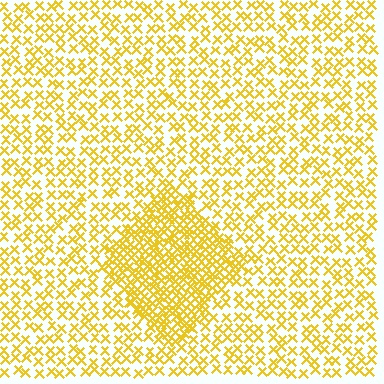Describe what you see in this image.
The image contains small yellow elements arranged at two different densities. A diamond-shaped region is visible where the elements are more densely packed than the surrounding area.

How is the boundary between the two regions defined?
The boundary is defined by a change in element density (approximately 2.2x ratio). All elements are the same color, size, and shape.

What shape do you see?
I see a diamond.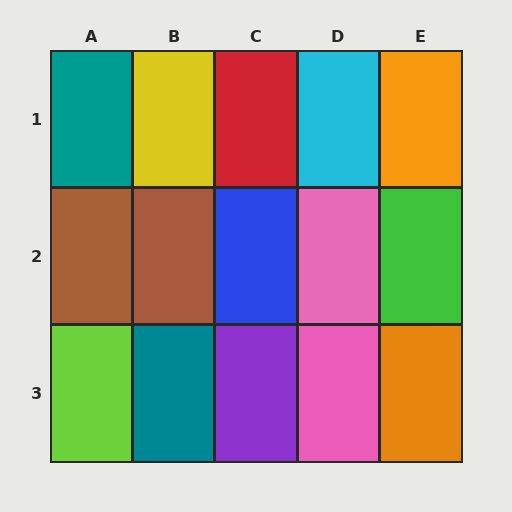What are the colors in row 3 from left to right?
Lime, teal, purple, pink, orange.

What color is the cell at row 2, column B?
Brown.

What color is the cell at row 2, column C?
Blue.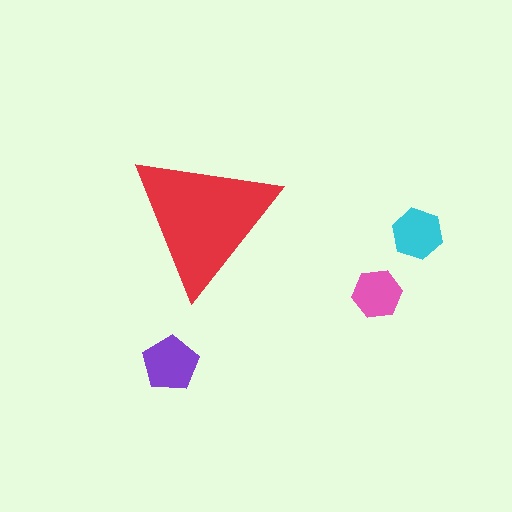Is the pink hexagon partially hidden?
No, the pink hexagon is fully visible.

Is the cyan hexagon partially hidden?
No, the cyan hexagon is fully visible.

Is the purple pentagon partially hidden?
No, the purple pentagon is fully visible.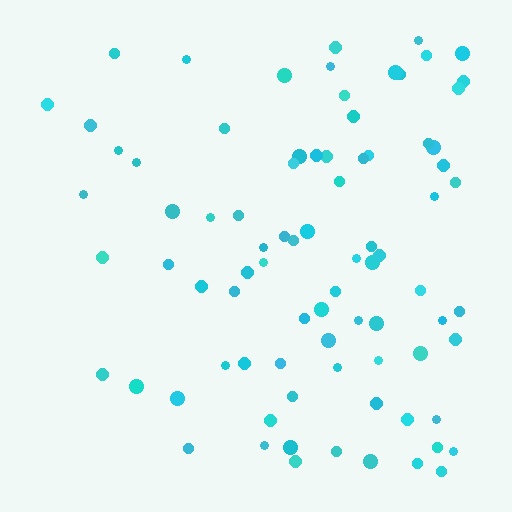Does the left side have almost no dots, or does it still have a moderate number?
Still a moderate number, just noticeably fewer than the right.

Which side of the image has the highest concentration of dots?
The right.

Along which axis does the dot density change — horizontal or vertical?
Horizontal.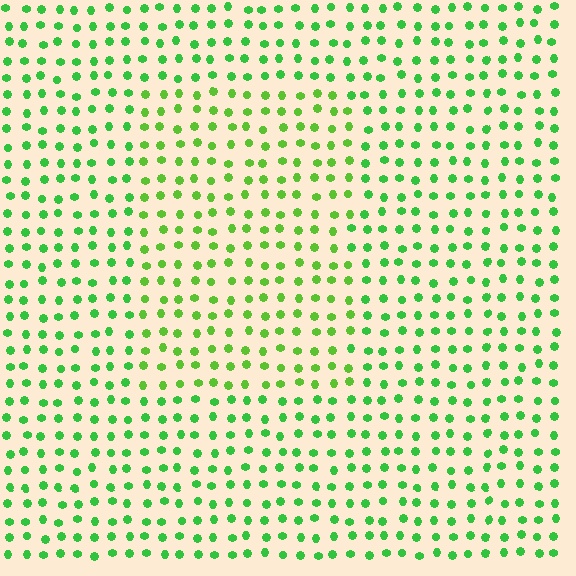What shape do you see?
I see a rectangle.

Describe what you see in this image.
The image is filled with small green elements in a uniform arrangement. A rectangle-shaped region is visible where the elements are tinted to a slightly different hue, forming a subtle color boundary.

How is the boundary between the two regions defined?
The boundary is defined purely by a slight shift in hue (about 22 degrees). Spacing, size, and orientation are identical on both sides.